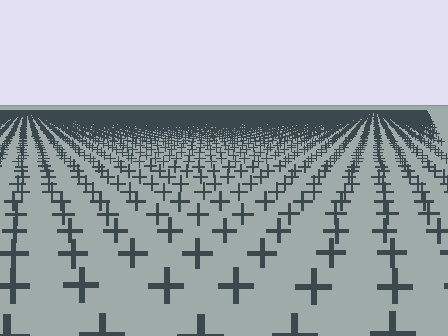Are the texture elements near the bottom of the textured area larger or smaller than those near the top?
Larger. Near the bottom, elements are closer to the viewer and appear at a bigger on-screen size.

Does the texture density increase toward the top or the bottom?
Density increases toward the top.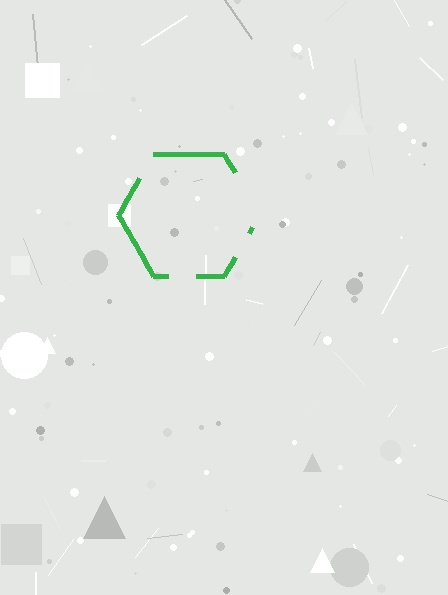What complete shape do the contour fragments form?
The contour fragments form a hexagon.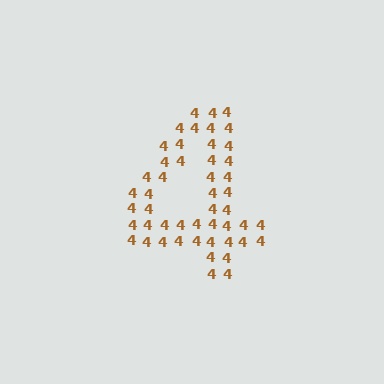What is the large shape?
The large shape is the digit 4.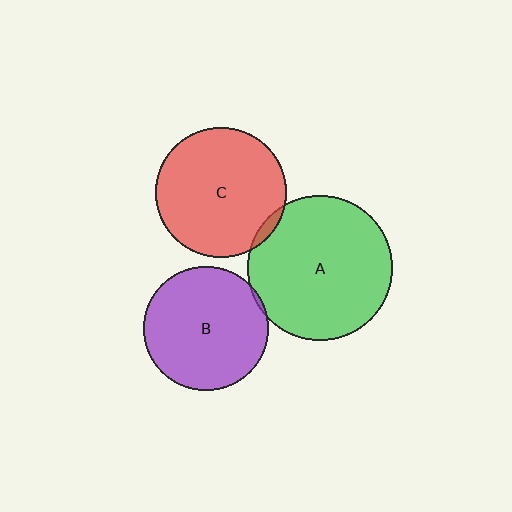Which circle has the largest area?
Circle A (green).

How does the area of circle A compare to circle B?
Approximately 1.4 times.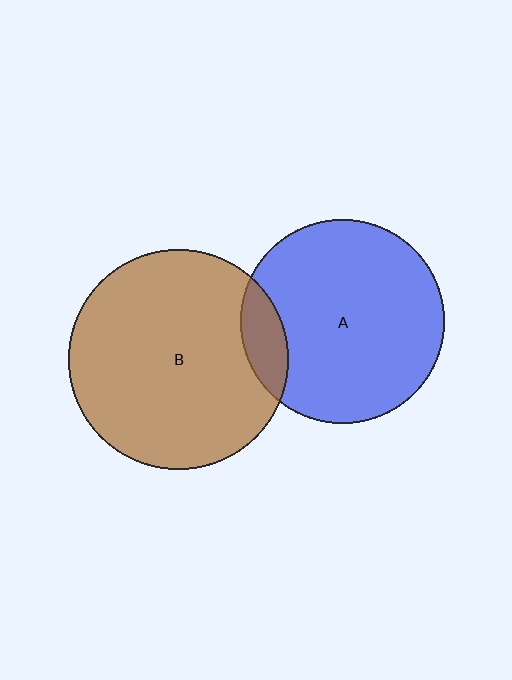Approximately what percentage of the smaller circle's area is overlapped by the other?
Approximately 10%.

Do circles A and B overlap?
Yes.